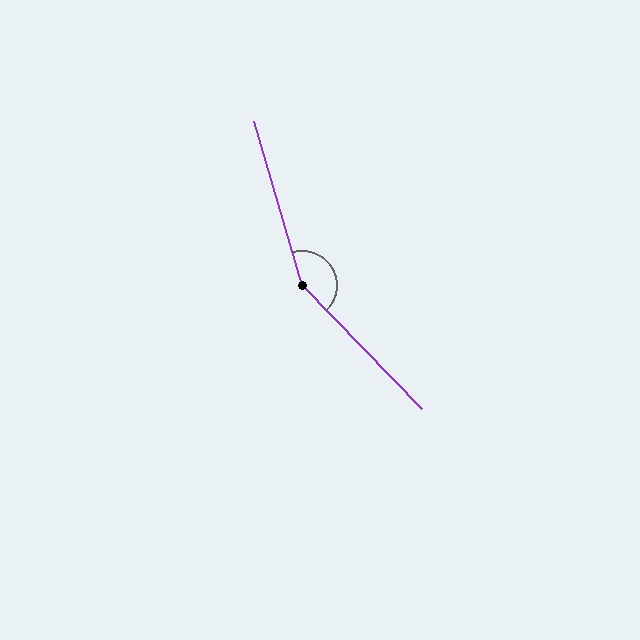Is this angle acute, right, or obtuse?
It is obtuse.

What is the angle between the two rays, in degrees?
Approximately 152 degrees.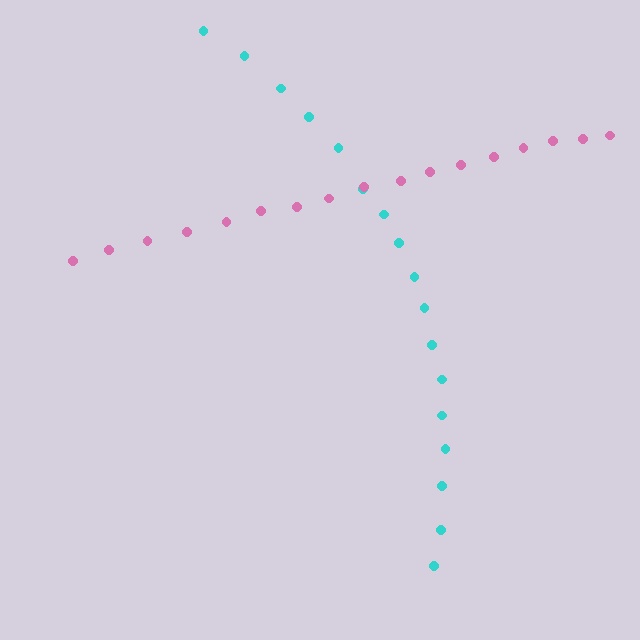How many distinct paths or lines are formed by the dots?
There are 2 distinct paths.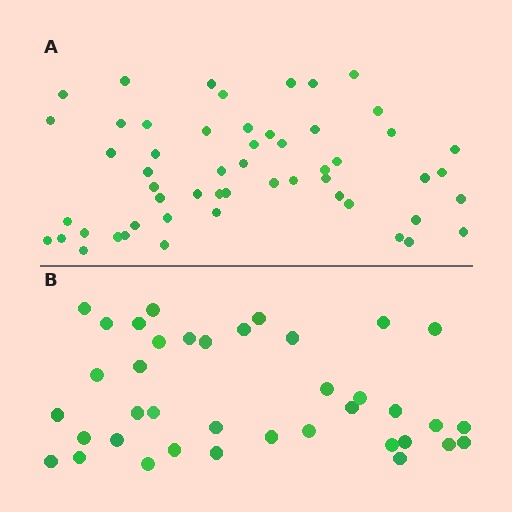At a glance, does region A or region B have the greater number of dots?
Region A (the top region) has more dots.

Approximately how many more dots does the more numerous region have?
Region A has approximately 15 more dots than region B.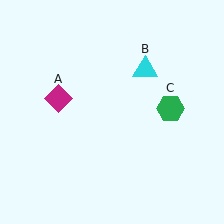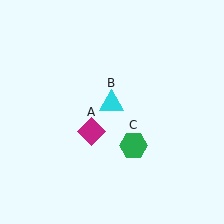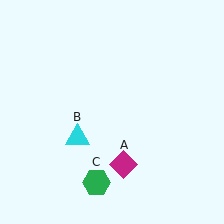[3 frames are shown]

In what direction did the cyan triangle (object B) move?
The cyan triangle (object B) moved down and to the left.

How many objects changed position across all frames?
3 objects changed position: magenta diamond (object A), cyan triangle (object B), green hexagon (object C).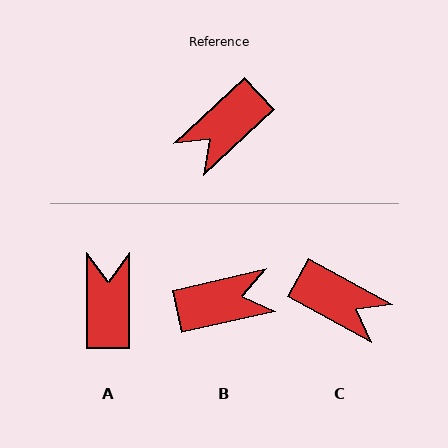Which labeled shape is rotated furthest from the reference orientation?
B, about 150 degrees away.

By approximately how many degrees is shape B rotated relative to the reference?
Approximately 150 degrees counter-clockwise.